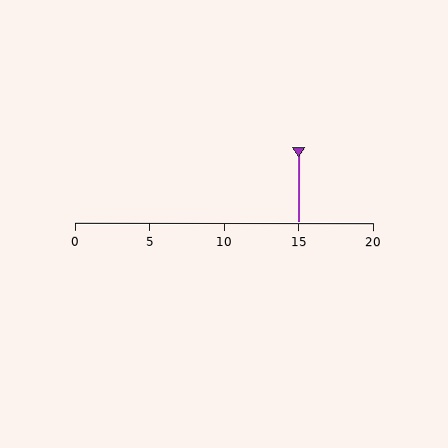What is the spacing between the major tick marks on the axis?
The major ticks are spaced 5 apart.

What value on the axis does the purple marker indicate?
The marker indicates approximately 15.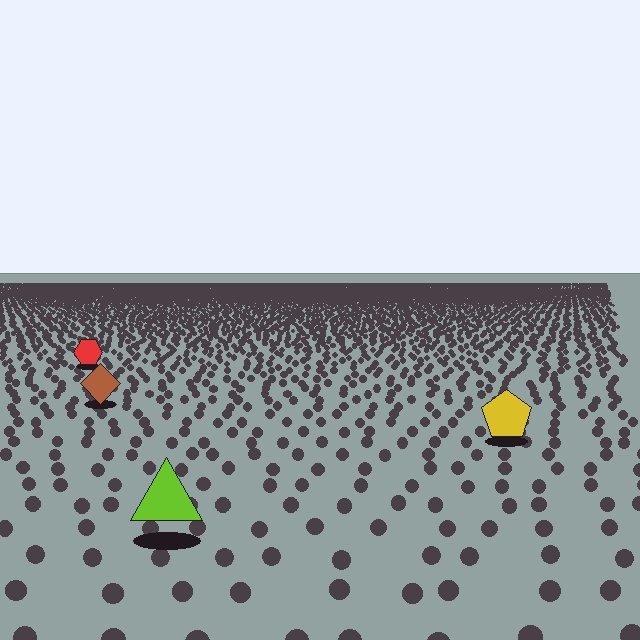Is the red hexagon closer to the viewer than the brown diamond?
No. The brown diamond is closer — you can tell from the texture gradient: the ground texture is coarser near it.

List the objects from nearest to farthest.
From nearest to farthest: the lime triangle, the yellow pentagon, the brown diamond, the red hexagon.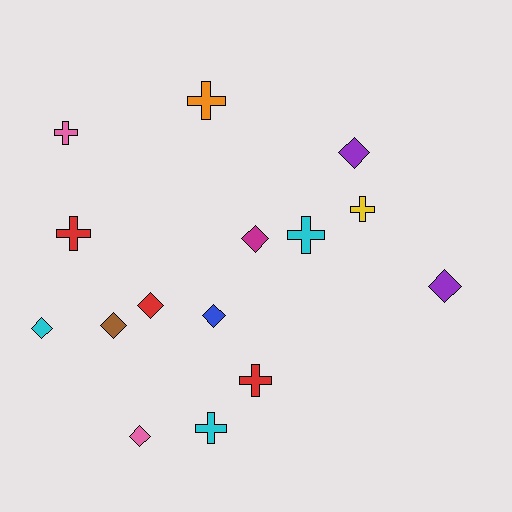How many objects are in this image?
There are 15 objects.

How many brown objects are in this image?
There is 1 brown object.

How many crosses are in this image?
There are 7 crosses.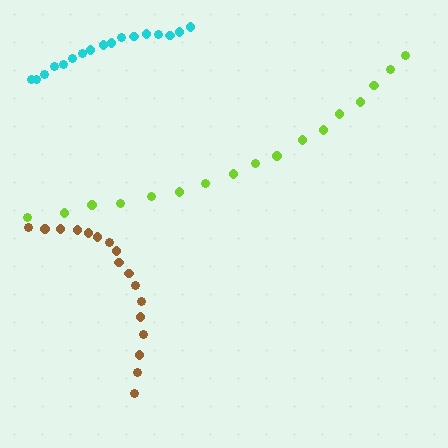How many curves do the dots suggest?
There are 3 distinct paths.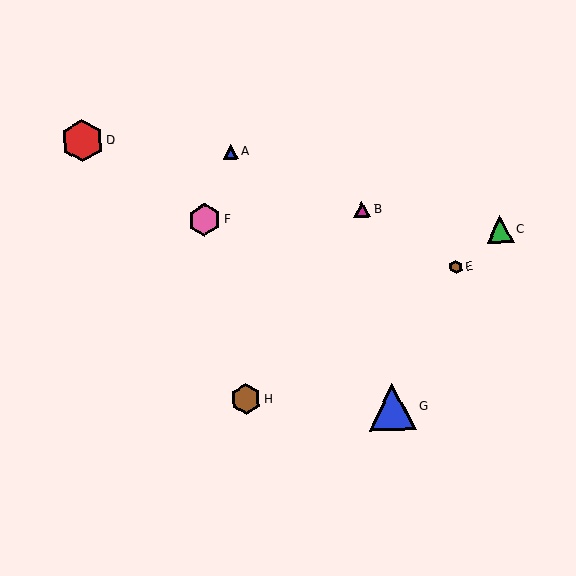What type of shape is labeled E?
Shape E is a brown hexagon.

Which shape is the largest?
The blue triangle (labeled G) is the largest.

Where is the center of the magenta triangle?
The center of the magenta triangle is at (362, 209).